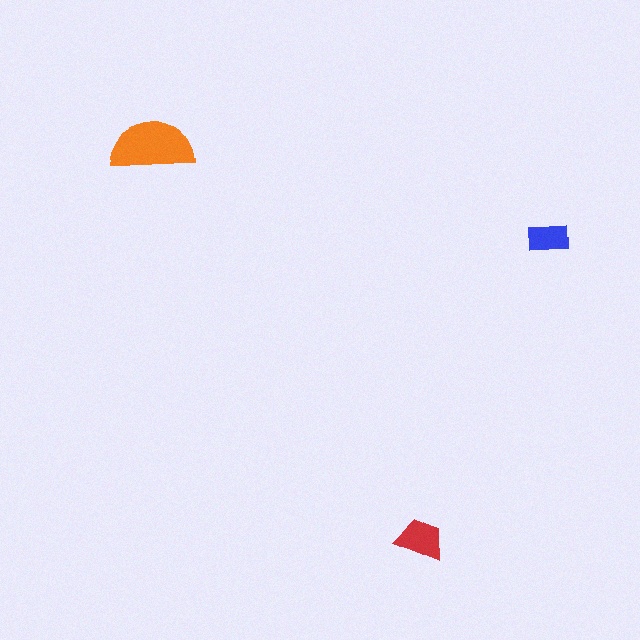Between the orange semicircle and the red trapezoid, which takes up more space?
The orange semicircle.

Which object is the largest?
The orange semicircle.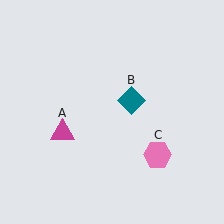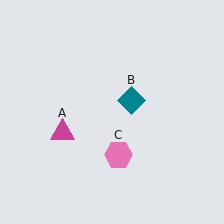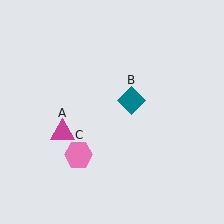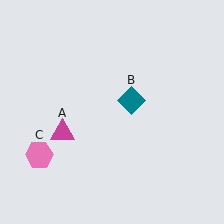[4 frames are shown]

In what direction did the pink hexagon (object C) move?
The pink hexagon (object C) moved left.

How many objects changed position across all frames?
1 object changed position: pink hexagon (object C).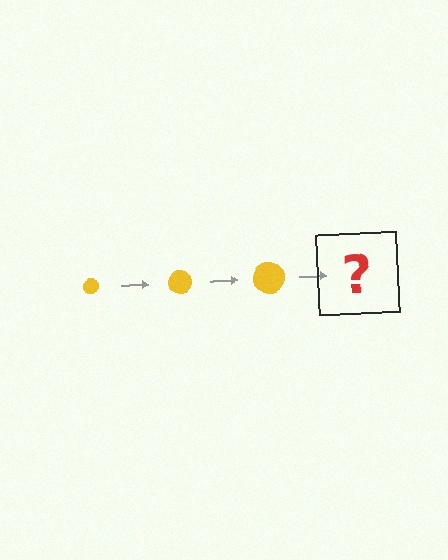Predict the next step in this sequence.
The next step is a yellow circle, larger than the previous one.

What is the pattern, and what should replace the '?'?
The pattern is that the circle gets progressively larger each step. The '?' should be a yellow circle, larger than the previous one.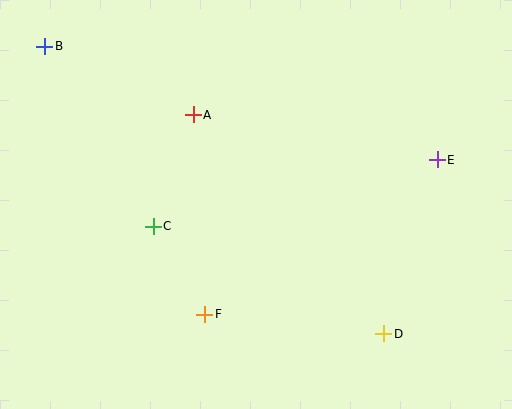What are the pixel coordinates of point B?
Point B is at (45, 46).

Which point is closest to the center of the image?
Point C at (153, 226) is closest to the center.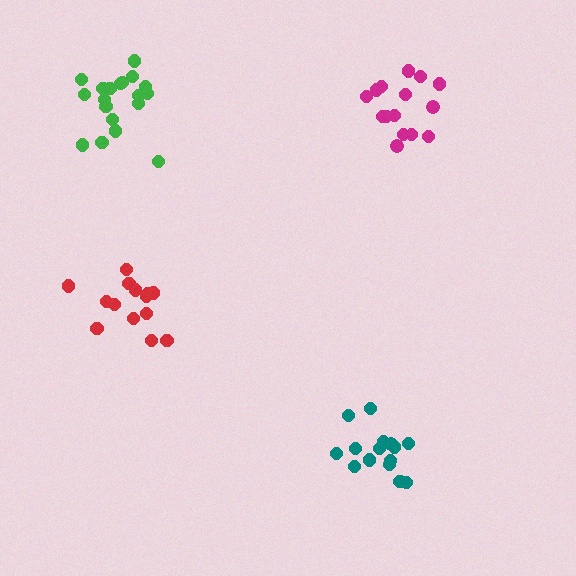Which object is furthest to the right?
The magenta cluster is rightmost.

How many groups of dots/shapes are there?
There are 4 groups.